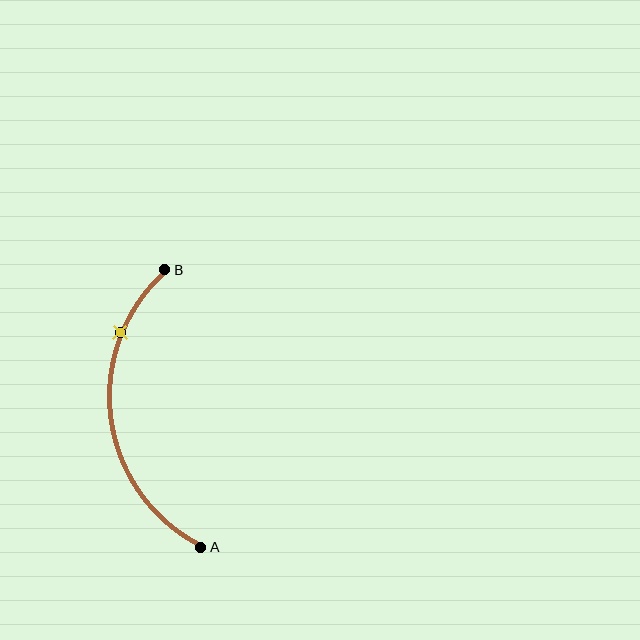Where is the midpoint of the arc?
The arc midpoint is the point on the curve farthest from the straight line joining A and B. It sits to the left of that line.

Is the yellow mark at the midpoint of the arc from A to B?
No. The yellow mark lies on the arc but is closer to endpoint B. The arc midpoint would be at the point on the curve equidistant along the arc from both A and B.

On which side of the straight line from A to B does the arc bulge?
The arc bulges to the left of the straight line connecting A and B.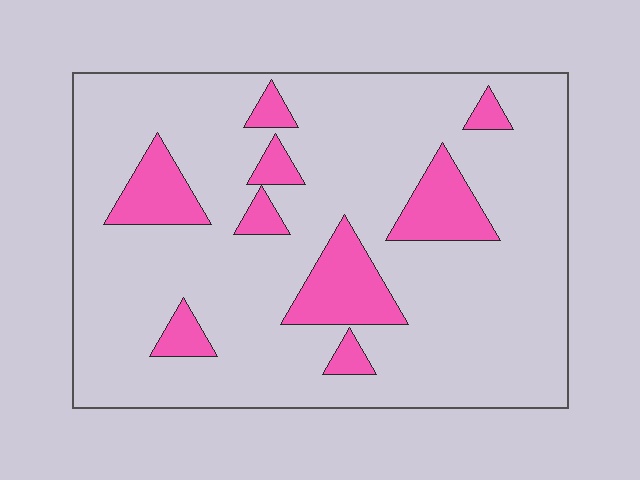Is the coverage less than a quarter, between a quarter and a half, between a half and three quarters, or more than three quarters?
Less than a quarter.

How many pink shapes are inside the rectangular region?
9.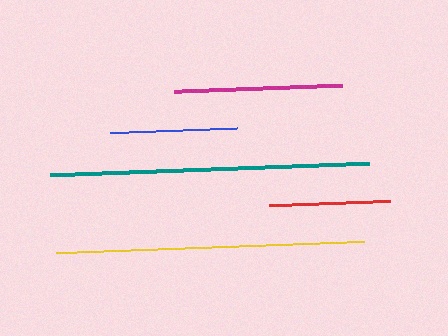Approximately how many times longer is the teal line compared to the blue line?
The teal line is approximately 2.5 times the length of the blue line.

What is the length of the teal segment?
The teal segment is approximately 319 pixels long.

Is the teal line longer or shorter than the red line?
The teal line is longer than the red line.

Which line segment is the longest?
The teal line is the longest at approximately 319 pixels.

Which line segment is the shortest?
The red line is the shortest at approximately 120 pixels.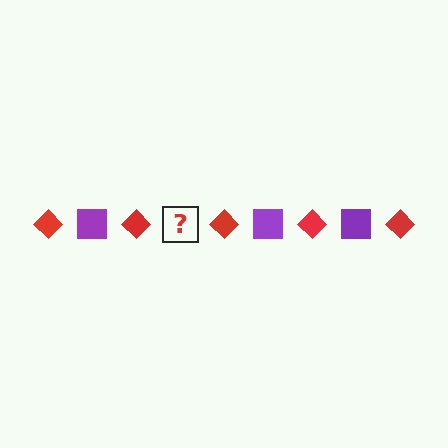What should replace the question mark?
The question mark should be replaced with a purple square.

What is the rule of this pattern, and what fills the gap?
The rule is that the pattern alternates between red diamond and purple square. The gap should be filled with a purple square.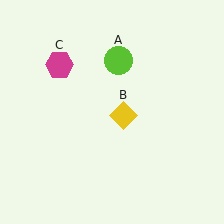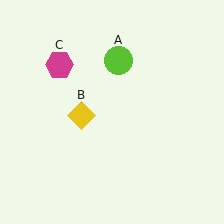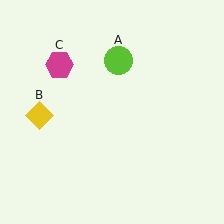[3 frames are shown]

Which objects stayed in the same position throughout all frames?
Lime circle (object A) and magenta hexagon (object C) remained stationary.